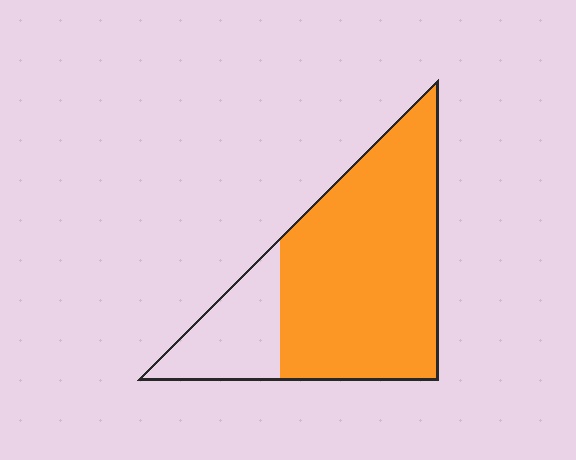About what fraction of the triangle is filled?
About three quarters (3/4).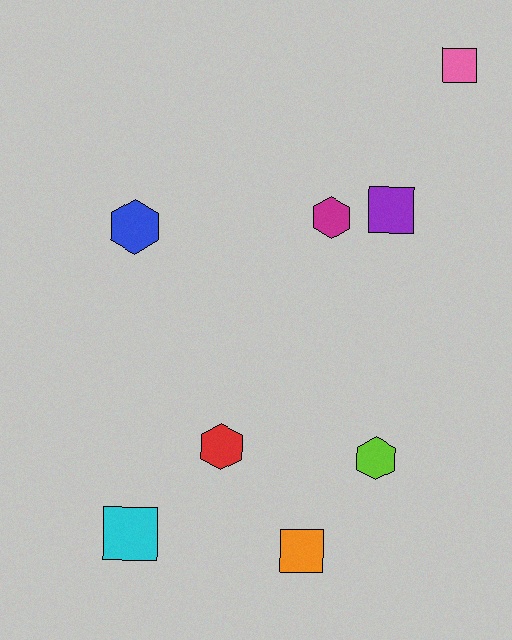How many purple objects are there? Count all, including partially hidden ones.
There is 1 purple object.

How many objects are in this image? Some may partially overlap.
There are 8 objects.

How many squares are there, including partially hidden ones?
There are 4 squares.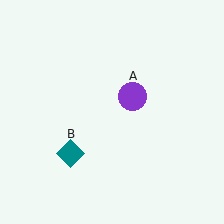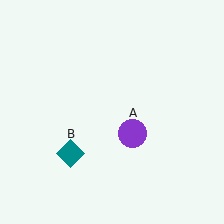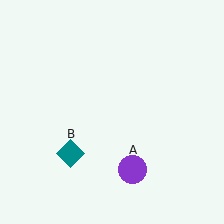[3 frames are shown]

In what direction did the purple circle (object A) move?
The purple circle (object A) moved down.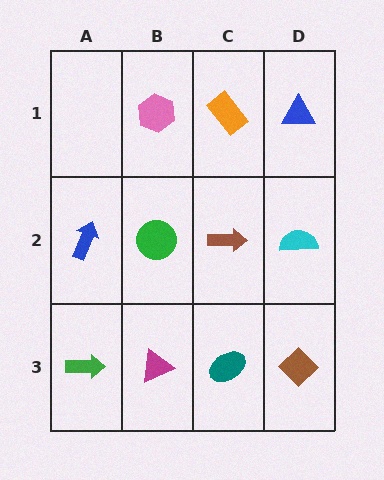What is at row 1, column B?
A pink hexagon.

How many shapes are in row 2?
4 shapes.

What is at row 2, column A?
A blue arrow.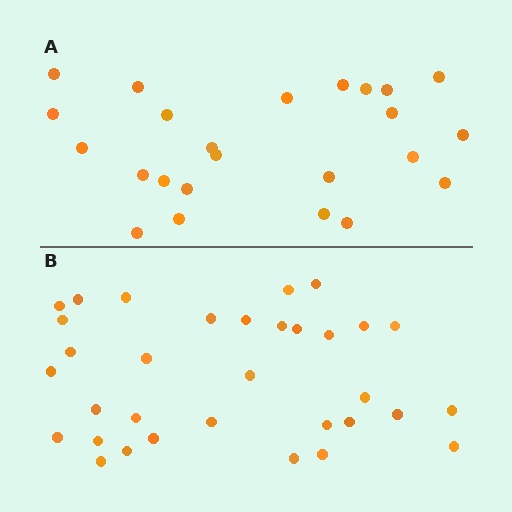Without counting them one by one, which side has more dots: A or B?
Region B (the bottom region) has more dots.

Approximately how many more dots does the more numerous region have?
Region B has roughly 8 or so more dots than region A.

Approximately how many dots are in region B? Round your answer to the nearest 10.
About 30 dots. (The exact count is 33, which rounds to 30.)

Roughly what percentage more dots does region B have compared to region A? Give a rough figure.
About 40% more.